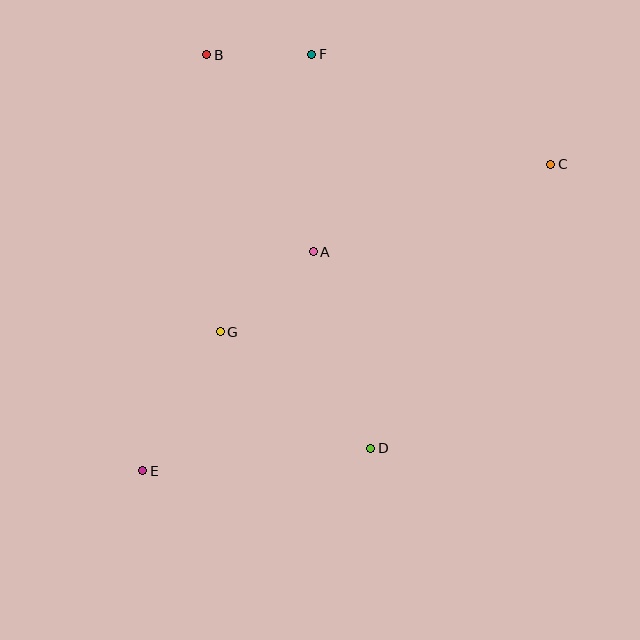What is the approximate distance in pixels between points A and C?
The distance between A and C is approximately 253 pixels.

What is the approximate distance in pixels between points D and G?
The distance between D and G is approximately 190 pixels.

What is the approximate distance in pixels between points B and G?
The distance between B and G is approximately 277 pixels.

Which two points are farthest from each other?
Points C and E are farthest from each other.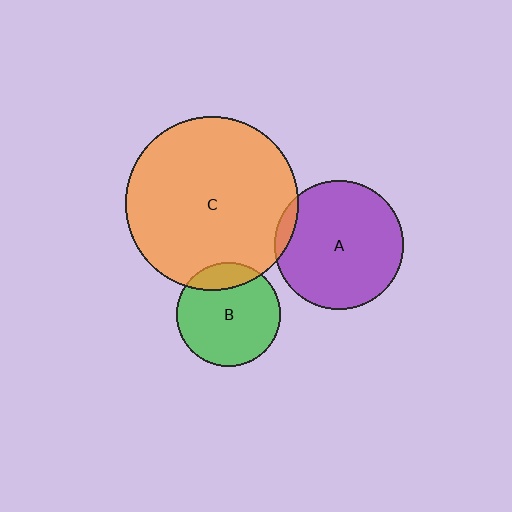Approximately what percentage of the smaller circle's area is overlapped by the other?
Approximately 5%.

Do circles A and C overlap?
Yes.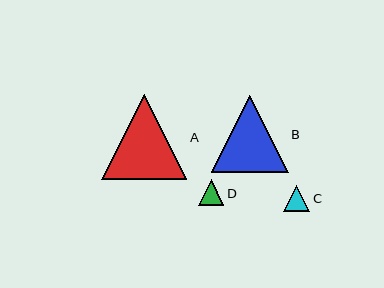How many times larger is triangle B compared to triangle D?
Triangle B is approximately 3.0 times the size of triangle D.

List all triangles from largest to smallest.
From largest to smallest: A, B, C, D.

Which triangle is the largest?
Triangle A is the largest with a size of approximately 85 pixels.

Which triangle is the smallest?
Triangle D is the smallest with a size of approximately 26 pixels.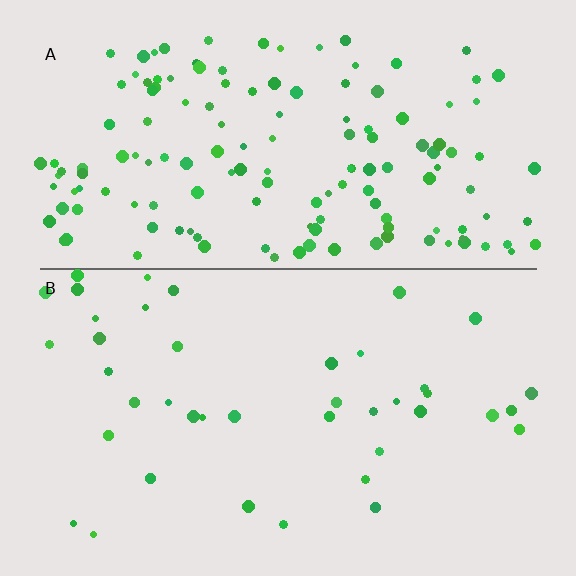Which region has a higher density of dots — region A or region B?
A (the top).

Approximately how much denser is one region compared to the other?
Approximately 3.6× — region A over region B.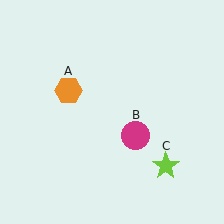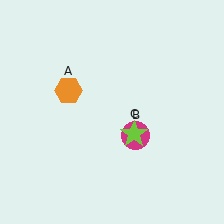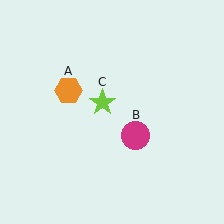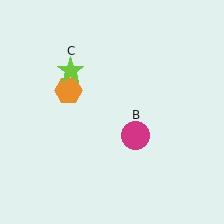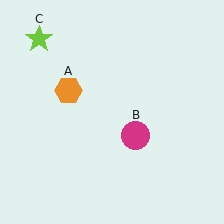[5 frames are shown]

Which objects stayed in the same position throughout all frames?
Orange hexagon (object A) and magenta circle (object B) remained stationary.